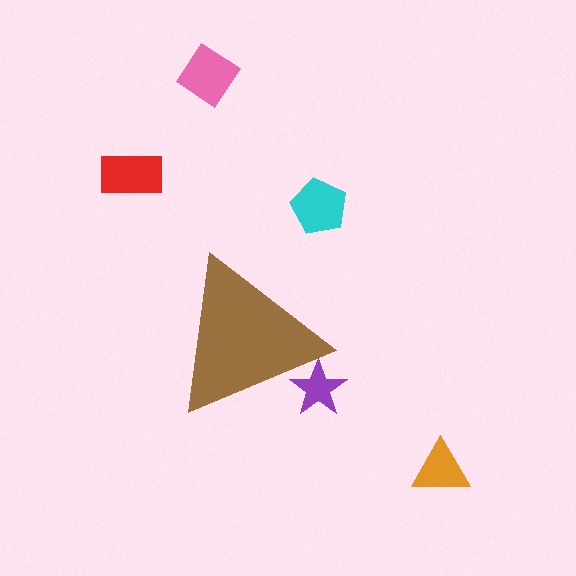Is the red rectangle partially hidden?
No, the red rectangle is fully visible.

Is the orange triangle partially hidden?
No, the orange triangle is fully visible.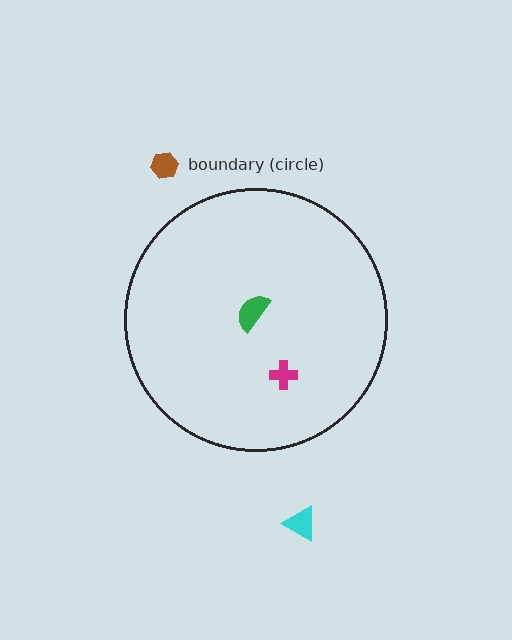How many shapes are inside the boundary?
2 inside, 2 outside.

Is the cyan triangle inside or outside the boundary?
Outside.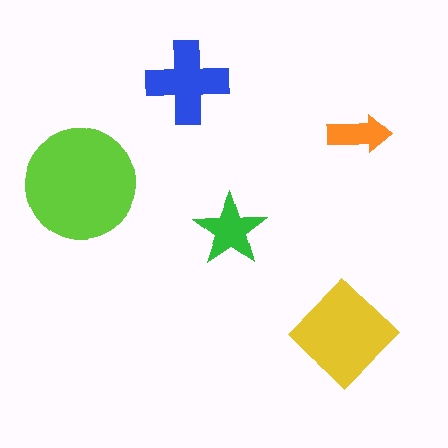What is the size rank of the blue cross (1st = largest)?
3rd.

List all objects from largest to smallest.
The lime circle, the yellow diamond, the blue cross, the green star, the orange arrow.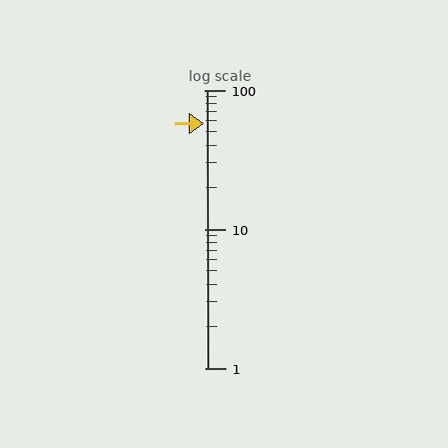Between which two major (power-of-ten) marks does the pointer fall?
The pointer is between 10 and 100.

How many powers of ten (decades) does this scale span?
The scale spans 2 decades, from 1 to 100.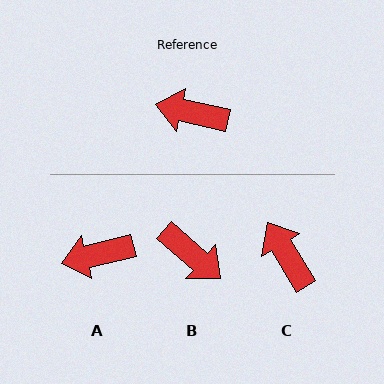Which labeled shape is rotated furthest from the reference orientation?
B, about 152 degrees away.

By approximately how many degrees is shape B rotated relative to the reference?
Approximately 152 degrees counter-clockwise.